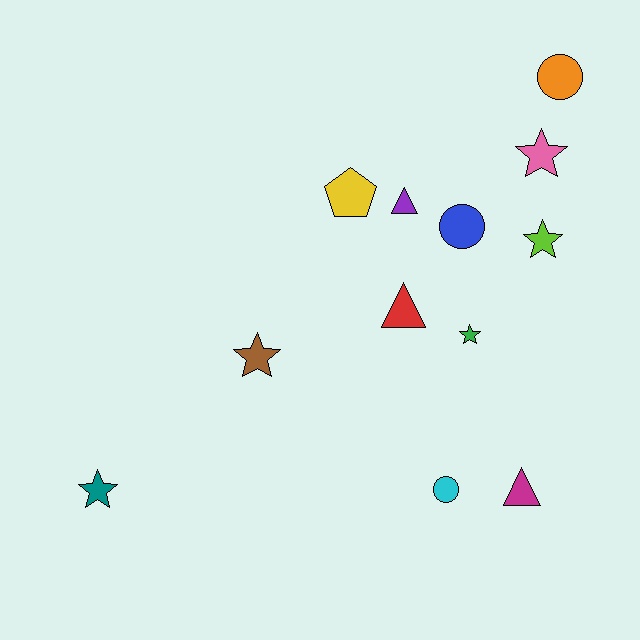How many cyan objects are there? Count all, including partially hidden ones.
There is 1 cyan object.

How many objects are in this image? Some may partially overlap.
There are 12 objects.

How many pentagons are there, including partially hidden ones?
There is 1 pentagon.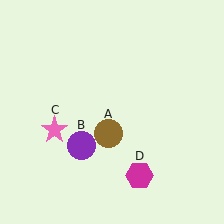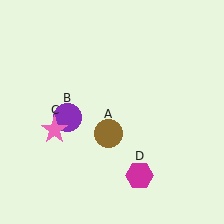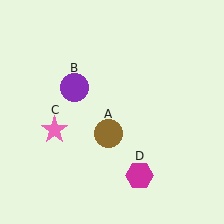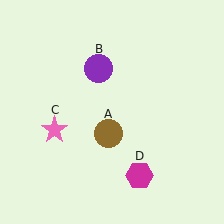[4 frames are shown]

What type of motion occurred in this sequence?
The purple circle (object B) rotated clockwise around the center of the scene.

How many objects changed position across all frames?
1 object changed position: purple circle (object B).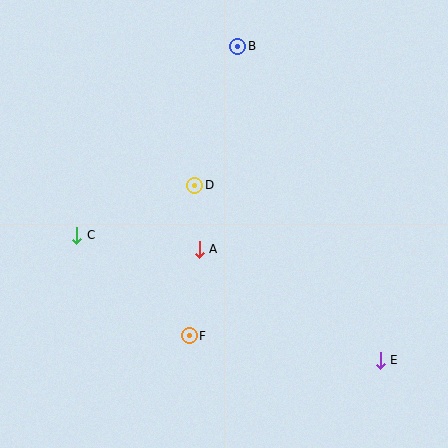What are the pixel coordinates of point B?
Point B is at (238, 46).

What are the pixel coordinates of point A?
Point A is at (199, 249).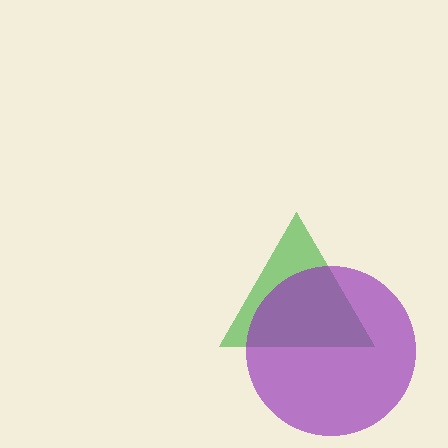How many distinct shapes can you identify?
There are 2 distinct shapes: a green triangle, a purple circle.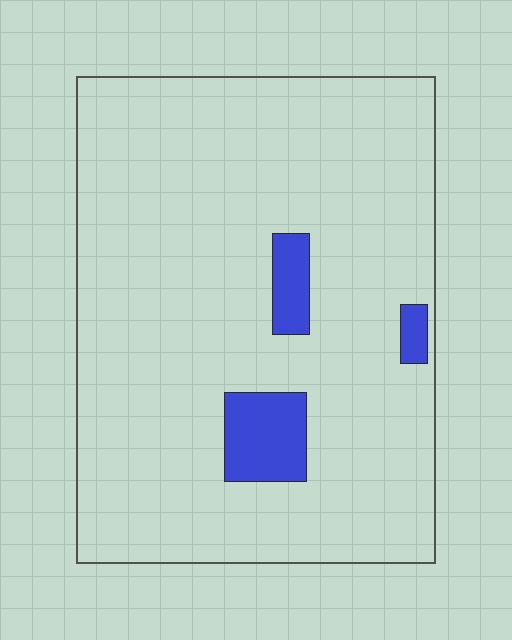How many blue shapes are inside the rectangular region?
3.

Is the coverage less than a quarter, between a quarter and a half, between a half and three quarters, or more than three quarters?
Less than a quarter.